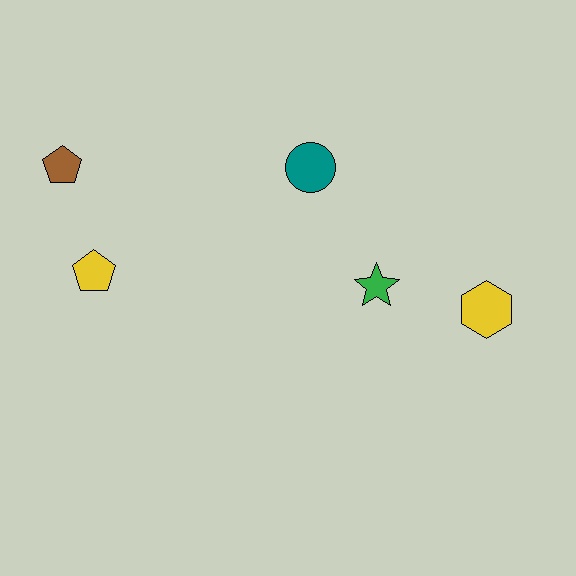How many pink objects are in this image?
There are no pink objects.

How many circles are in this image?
There is 1 circle.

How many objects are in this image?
There are 5 objects.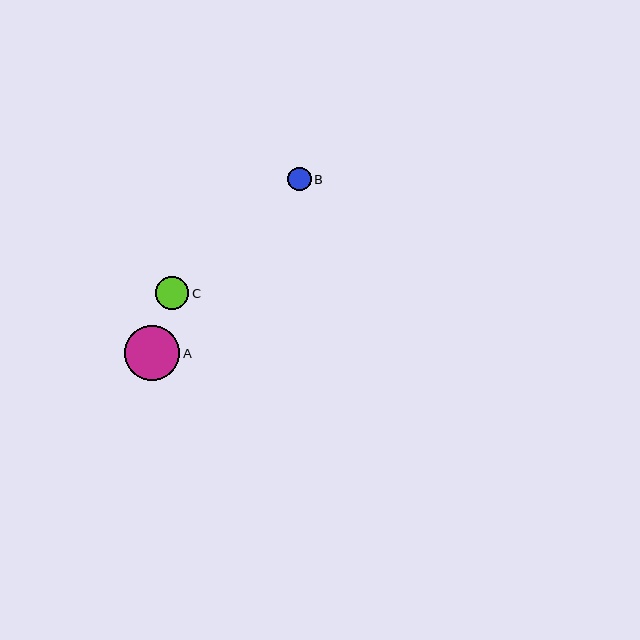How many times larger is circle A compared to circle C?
Circle A is approximately 1.6 times the size of circle C.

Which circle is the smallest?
Circle B is the smallest with a size of approximately 23 pixels.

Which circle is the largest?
Circle A is the largest with a size of approximately 55 pixels.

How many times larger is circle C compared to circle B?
Circle C is approximately 1.4 times the size of circle B.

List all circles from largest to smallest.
From largest to smallest: A, C, B.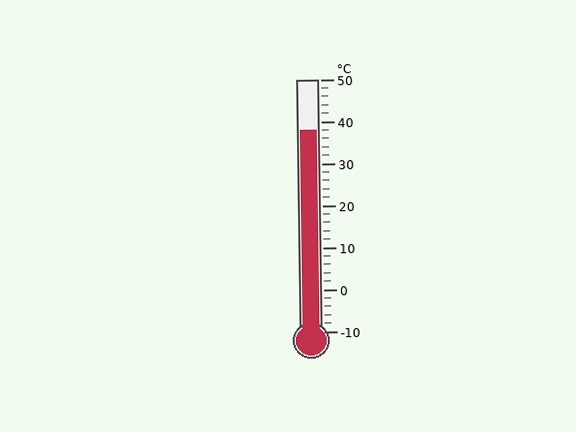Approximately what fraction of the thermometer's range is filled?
The thermometer is filled to approximately 80% of its range.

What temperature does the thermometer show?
The thermometer shows approximately 38°C.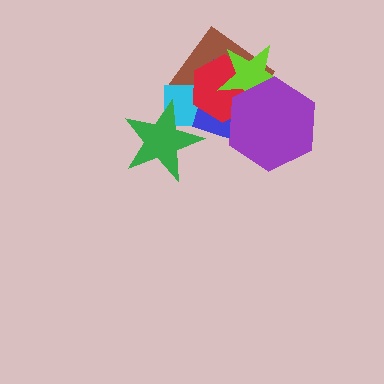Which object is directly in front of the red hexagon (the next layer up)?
The lime star is directly in front of the red hexagon.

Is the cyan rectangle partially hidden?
Yes, it is partially covered by another shape.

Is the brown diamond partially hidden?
Yes, it is partially covered by another shape.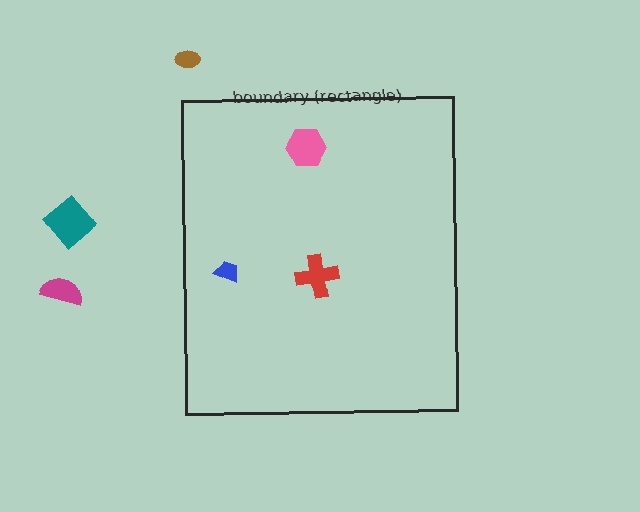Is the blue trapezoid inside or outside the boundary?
Inside.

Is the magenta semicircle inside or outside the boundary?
Outside.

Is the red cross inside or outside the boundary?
Inside.